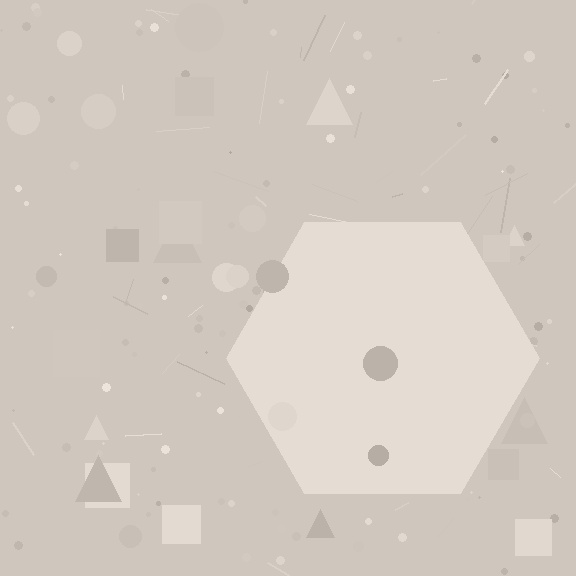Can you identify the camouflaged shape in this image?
The camouflaged shape is a hexagon.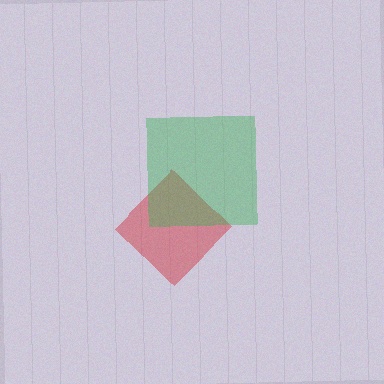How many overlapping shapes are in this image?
There are 2 overlapping shapes in the image.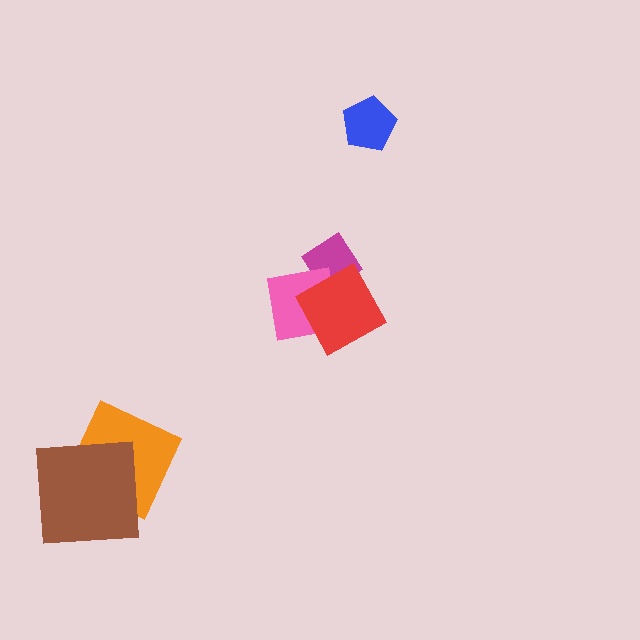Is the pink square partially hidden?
Yes, it is partially covered by another shape.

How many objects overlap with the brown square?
1 object overlaps with the brown square.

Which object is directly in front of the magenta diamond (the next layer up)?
The pink square is directly in front of the magenta diamond.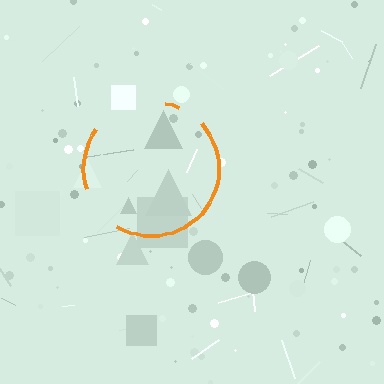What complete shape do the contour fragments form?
The contour fragments form a circle.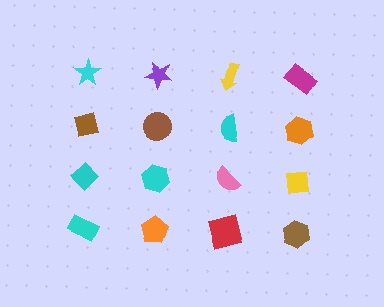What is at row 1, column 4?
A magenta rectangle.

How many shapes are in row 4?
4 shapes.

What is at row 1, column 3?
A yellow arrow.